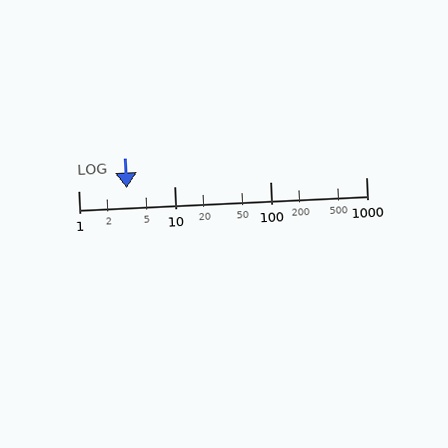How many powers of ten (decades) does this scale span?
The scale spans 3 decades, from 1 to 1000.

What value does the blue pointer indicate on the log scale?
The pointer indicates approximately 3.2.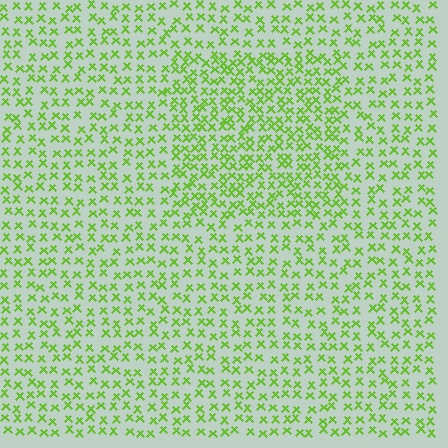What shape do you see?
I see a rectangle.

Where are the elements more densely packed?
The elements are more densely packed inside the rectangle boundary.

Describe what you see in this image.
The image contains small lime elements arranged at two different densities. A rectangle-shaped region is visible where the elements are more densely packed than the surrounding area.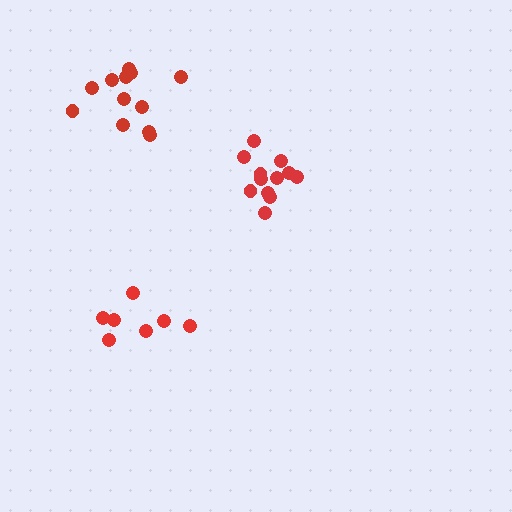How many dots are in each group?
Group 1: 12 dots, Group 2: 12 dots, Group 3: 7 dots (31 total).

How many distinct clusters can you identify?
There are 3 distinct clusters.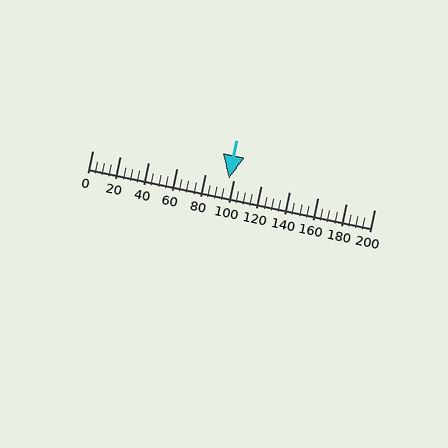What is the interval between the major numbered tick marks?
The major tick marks are spaced 20 units apart.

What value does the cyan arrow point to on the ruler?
The cyan arrow points to approximately 97.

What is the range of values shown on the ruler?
The ruler shows values from 0 to 200.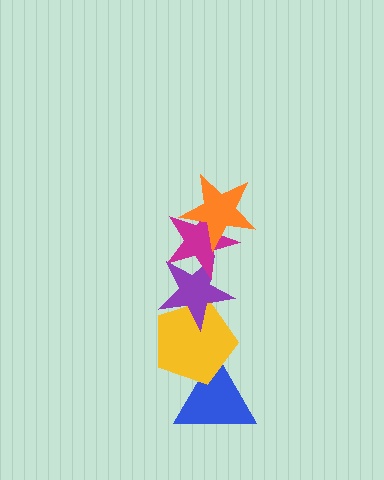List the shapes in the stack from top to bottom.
From top to bottom: the orange star, the magenta star, the purple star, the yellow pentagon, the blue triangle.